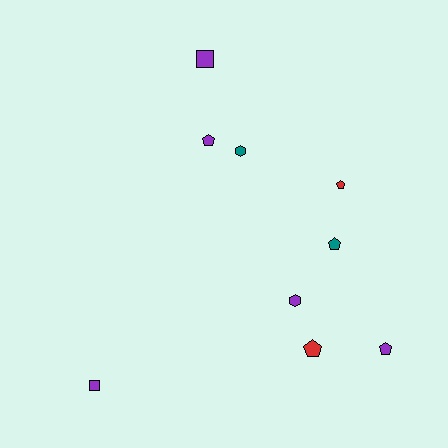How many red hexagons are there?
There are no red hexagons.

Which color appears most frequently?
Purple, with 5 objects.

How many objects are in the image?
There are 9 objects.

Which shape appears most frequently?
Pentagon, with 5 objects.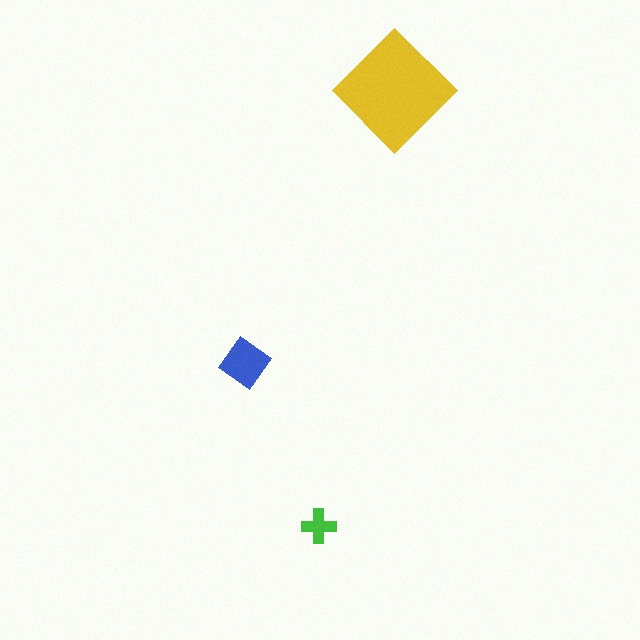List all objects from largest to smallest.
The yellow diamond, the blue diamond, the green cross.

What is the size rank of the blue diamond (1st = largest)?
2nd.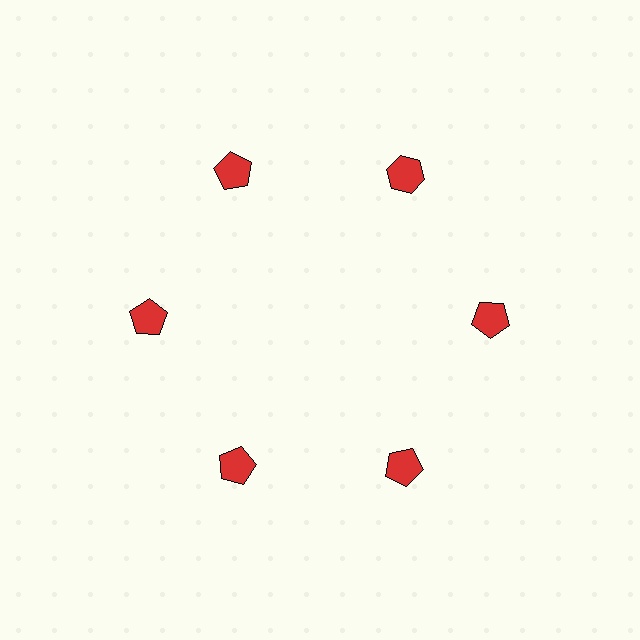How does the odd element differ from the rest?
It has a different shape: hexagon instead of pentagon.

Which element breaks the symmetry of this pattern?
The red hexagon at roughly the 1 o'clock position breaks the symmetry. All other shapes are red pentagons.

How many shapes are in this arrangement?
There are 6 shapes arranged in a ring pattern.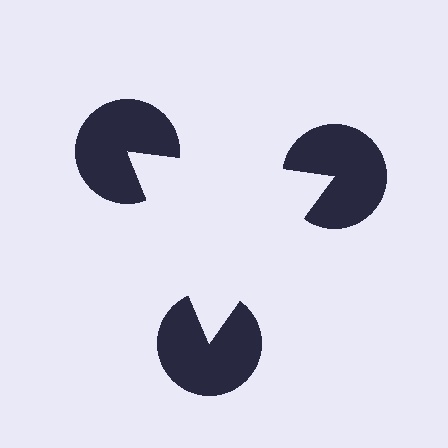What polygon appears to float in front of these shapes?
An illusory triangle — its edges are inferred from the aligned wedge cuts in the pac-man discs, not physically drawn.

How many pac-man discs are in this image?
There are 3 — one at each vertex of the illusory triangle.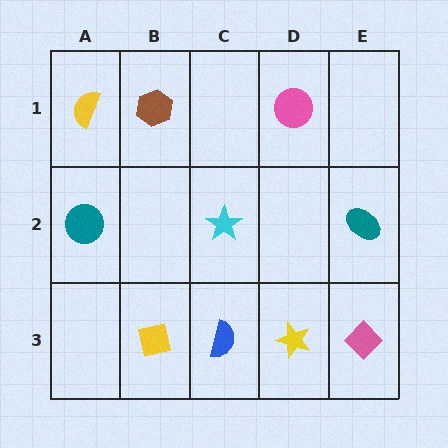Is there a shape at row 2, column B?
No, that cell is empty.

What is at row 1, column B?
A brown hexagon.